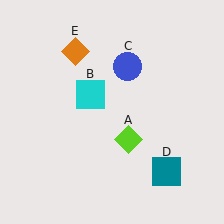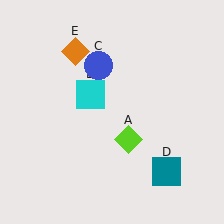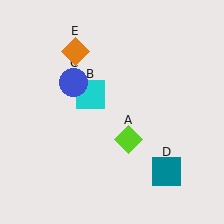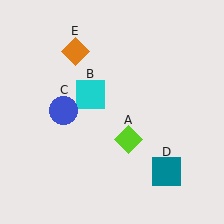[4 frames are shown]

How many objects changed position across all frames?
1 object changed position: blue circle (object C).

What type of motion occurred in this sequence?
The blue circle (object C) rotated counterclockwise around the center of the scene.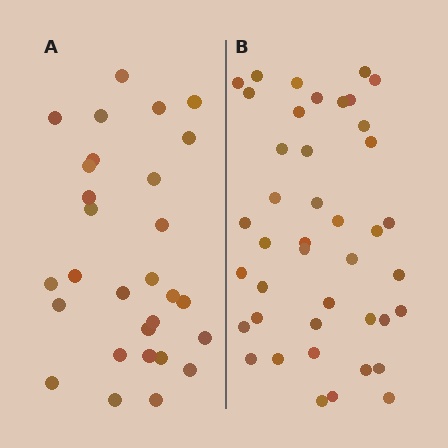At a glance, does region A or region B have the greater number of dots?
Region B (the right region) has more dots.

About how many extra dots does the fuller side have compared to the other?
Region B has approximately 15 more dots than region A.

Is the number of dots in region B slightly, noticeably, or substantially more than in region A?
Region B has noticeably more, but not dramatically so. The ratio is roughly 1.4 to 1.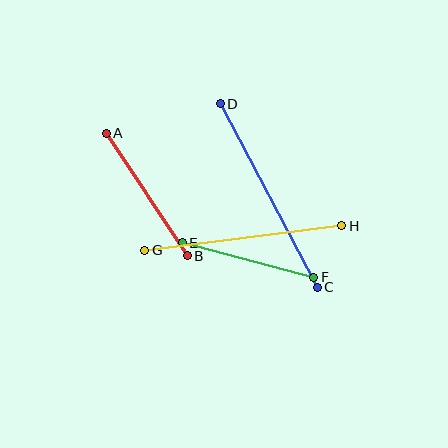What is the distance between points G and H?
The distance is approximately 198 pixels.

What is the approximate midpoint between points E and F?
The midpoint is at approximately (248, 260) pixels.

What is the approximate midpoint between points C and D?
The midpoint is at approximately (269, 196) pixels.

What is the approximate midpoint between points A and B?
The midpoint is at approximately (147, 195) pixels.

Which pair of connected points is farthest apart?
Points C and D are farthest apart.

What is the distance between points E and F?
The distance is approximately 136 pixels.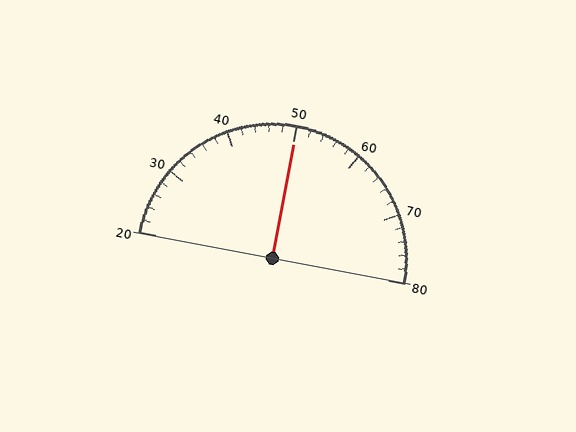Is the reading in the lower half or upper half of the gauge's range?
The reading is in the upper half of the range (20 to 80).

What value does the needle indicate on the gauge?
The needle indicates approximately 50.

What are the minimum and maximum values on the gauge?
The gauge ranges from 20 to 80.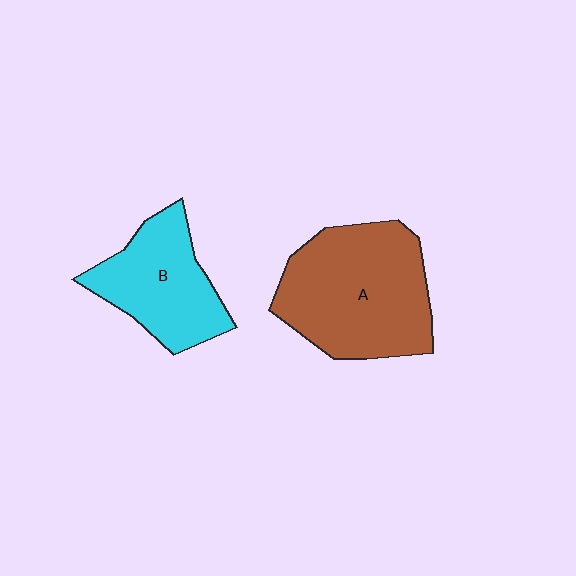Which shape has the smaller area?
Shape B (cyan).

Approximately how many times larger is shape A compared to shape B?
Approximately 1.5 times.